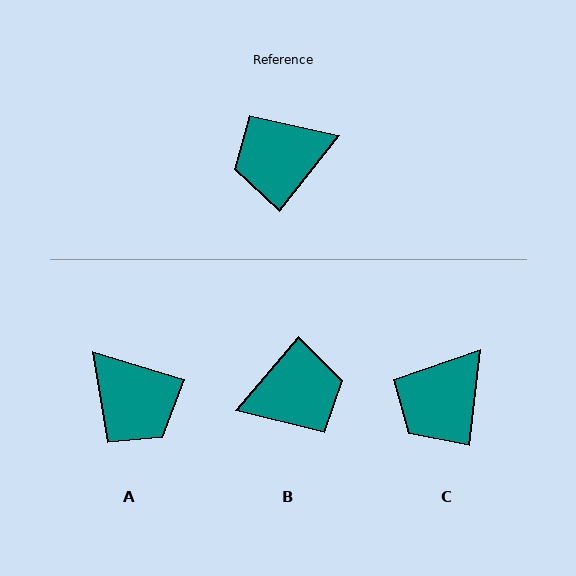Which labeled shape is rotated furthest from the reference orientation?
B, about 178 degrees away.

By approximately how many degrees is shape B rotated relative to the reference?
Approximately 178 degrees counter-clockwise.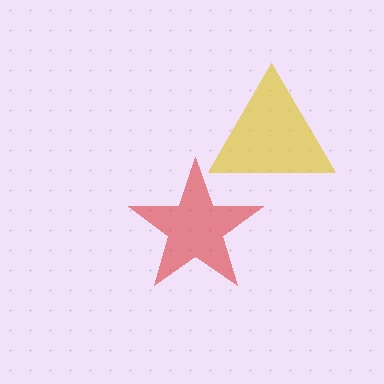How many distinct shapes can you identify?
There are 2 distinct shapes: a red star, a yellow triangle.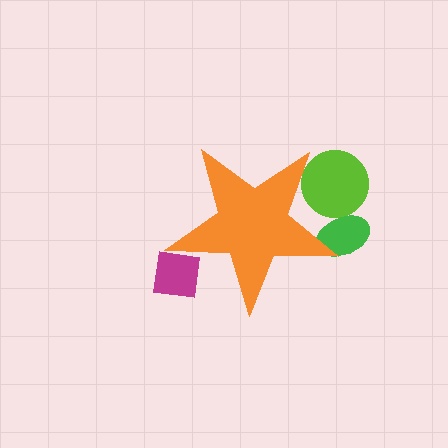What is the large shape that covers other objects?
An orange star.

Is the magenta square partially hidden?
Yes, the magenta square is partially hidden behind the orange star.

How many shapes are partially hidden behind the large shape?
3 shapes are partially hidden.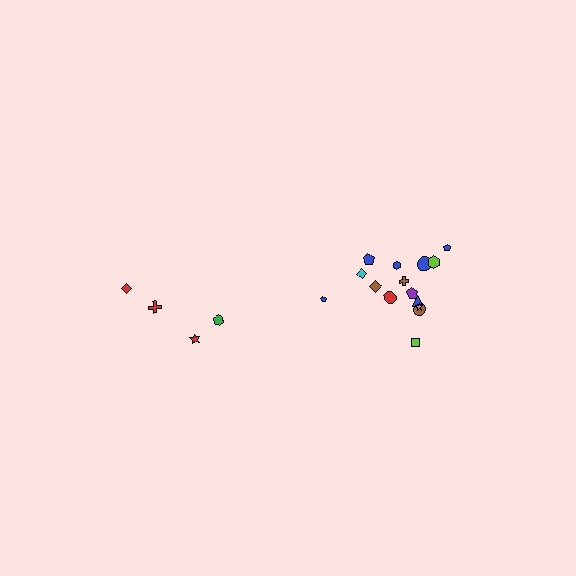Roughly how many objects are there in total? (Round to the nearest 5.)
Roughly 20 objects in total.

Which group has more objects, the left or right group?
The right group.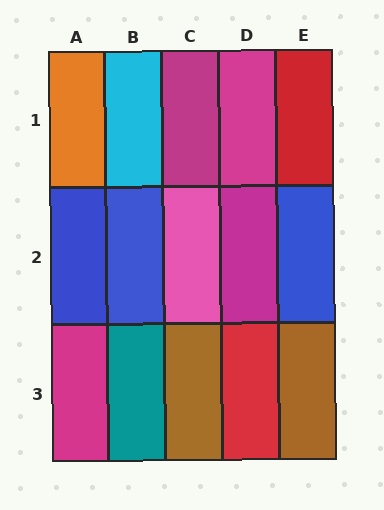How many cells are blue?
3 cells are blue.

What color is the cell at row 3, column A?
Magenta.